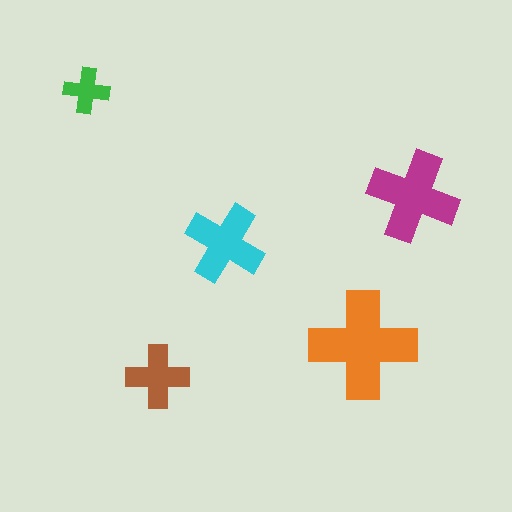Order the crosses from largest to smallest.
the orange one, the magenta one, the cyan one, the brown one, the green one.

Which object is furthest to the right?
The magenta cross is rightmost.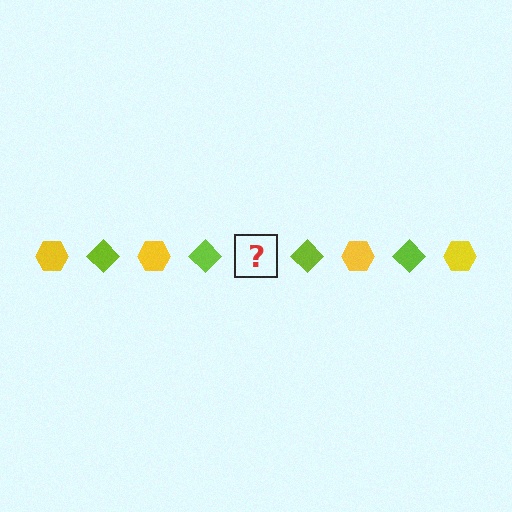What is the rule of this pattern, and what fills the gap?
The rule is that the pattern alternates between yellow hexagon and lime diamond. The gap should be filled with a yellow hexagon.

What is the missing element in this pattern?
The missing element is a yellow hexagon.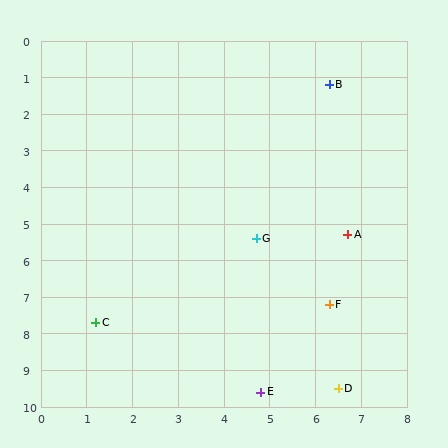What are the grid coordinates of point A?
Point A is at approximately (6.7, 5.3).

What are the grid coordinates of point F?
Point F is at approximately (6.3, 7.2).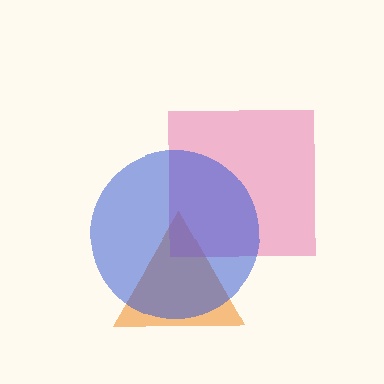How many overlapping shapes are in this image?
There are 3 overlapping shapes in the image.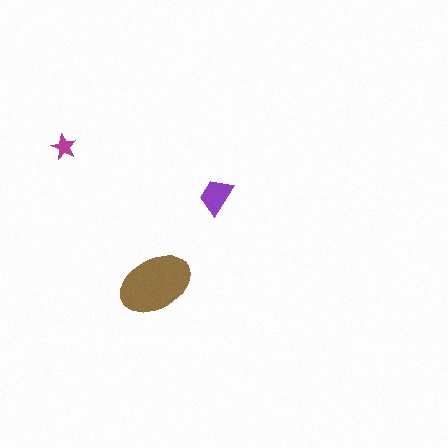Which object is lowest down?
The brown ellipse is bottommost.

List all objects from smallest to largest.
The magenta star, the purple trapezoid, the brown ellipse.